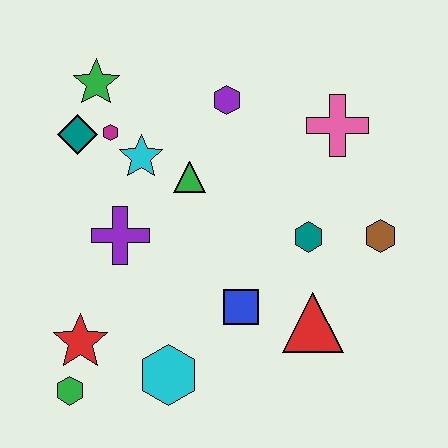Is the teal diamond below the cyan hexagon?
No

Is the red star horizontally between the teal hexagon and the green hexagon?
Yes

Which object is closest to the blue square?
The red triangle is closest to the blue square.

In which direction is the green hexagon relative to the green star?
The green hexagon is below the green star.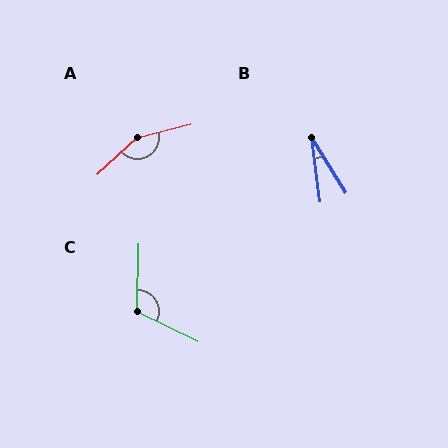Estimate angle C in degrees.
Approximately 115 degrees.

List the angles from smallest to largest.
B (24°), C (115°), A (152°).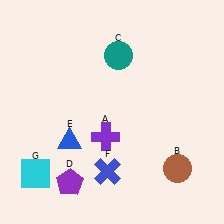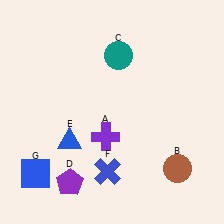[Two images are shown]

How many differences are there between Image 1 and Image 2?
There is 1 difference between the two images.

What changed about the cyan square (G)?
In Image 1, G is cyan. In Image 2, it changed to blue.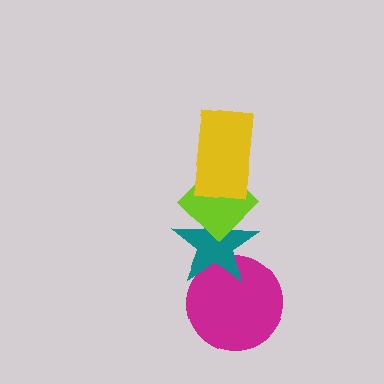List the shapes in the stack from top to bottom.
From top to bottom: the yellow rectangle, the lime diamond, the teal star, the magenta circle.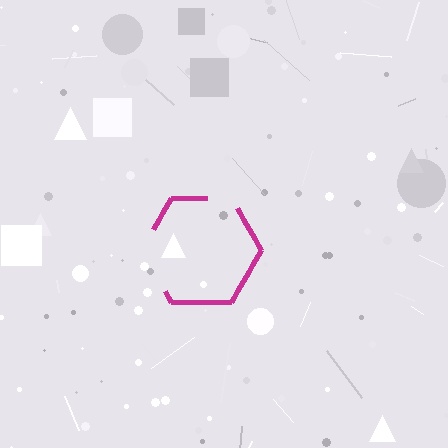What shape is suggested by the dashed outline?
The dashed outline suggests a hexagon.